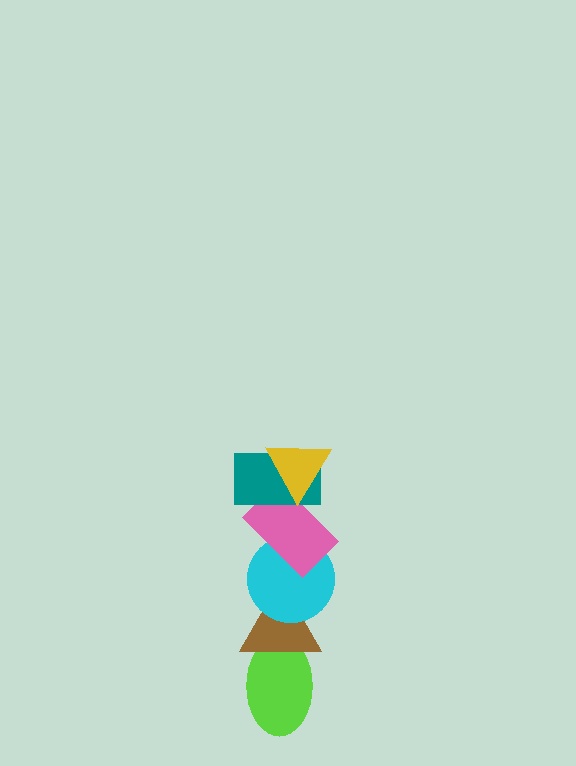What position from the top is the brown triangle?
The brown triangle is 5th from the top.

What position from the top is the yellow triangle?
The yellow triangle is 1st from the top.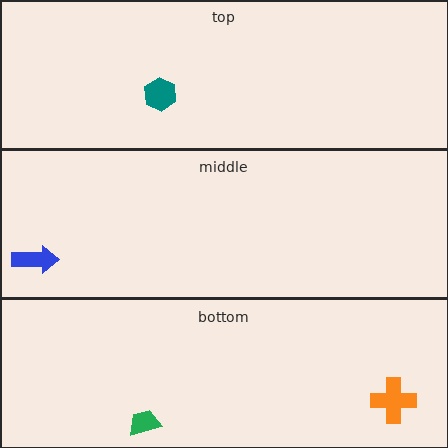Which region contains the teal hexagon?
The top region.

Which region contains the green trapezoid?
The bottom region.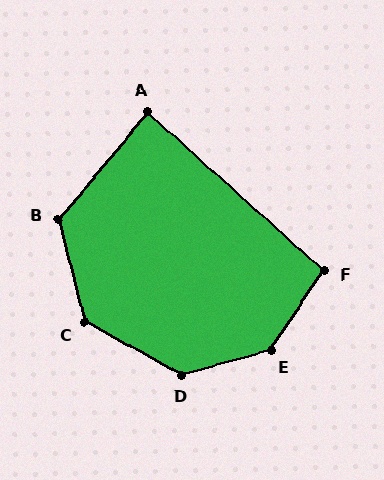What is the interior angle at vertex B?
Approximately 126 degrees (obtuse).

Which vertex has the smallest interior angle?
A, at approximately 88 degrees.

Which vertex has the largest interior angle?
E, at approximately 139 degrees.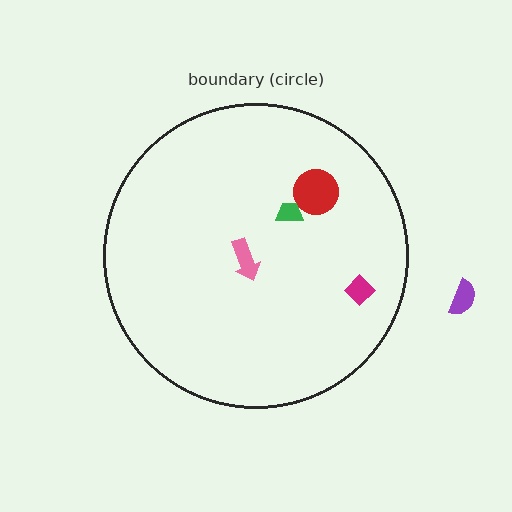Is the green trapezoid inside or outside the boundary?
Inside.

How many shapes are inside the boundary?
4 inside, 1 outside.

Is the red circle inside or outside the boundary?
Inside.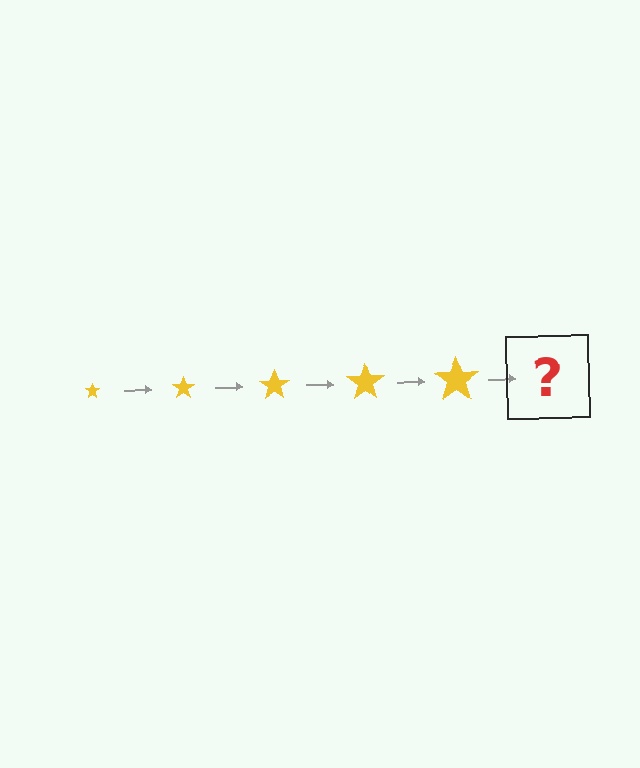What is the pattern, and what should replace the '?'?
The pattern is that the star gets progressively larger each step. The '?' should be a yellow star, larger than the previous one.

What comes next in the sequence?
The next element should be a yellow star, larger than the previous one.